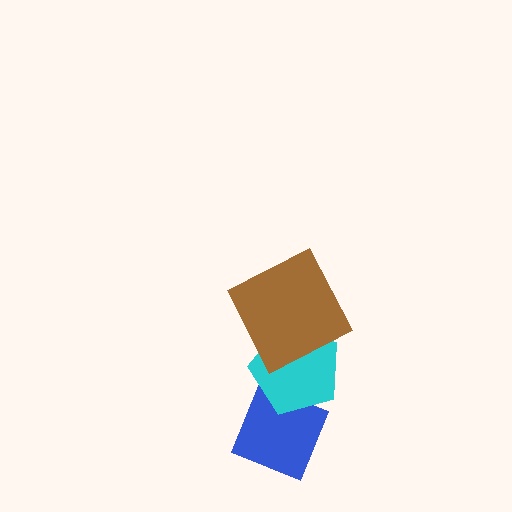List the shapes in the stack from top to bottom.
From top to bottom: the brown square, the cyan pentagon, the blue diamond.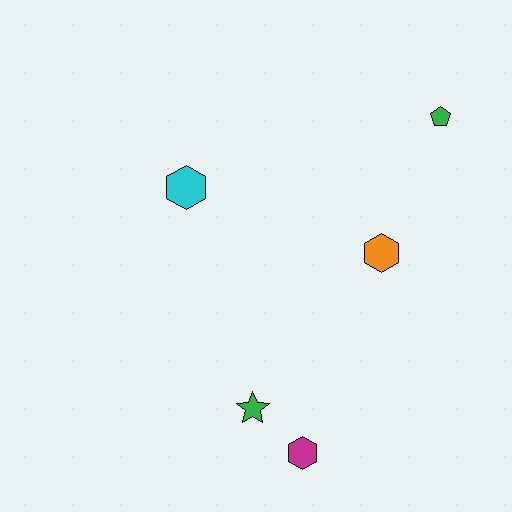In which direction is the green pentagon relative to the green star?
The green pentagon is above the green star.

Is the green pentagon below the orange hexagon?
No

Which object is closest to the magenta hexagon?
The green star is closest to the magenta hexagon.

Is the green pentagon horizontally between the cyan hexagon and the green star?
No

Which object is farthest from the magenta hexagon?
The green pentagon is farthest from the magenta hexagon.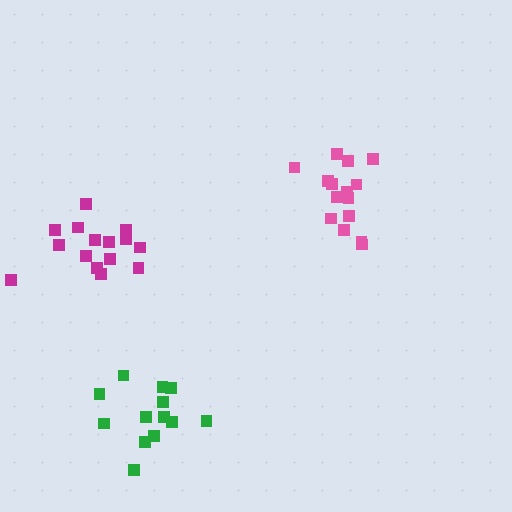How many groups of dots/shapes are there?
There are 3 groups.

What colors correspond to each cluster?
The clusters are colored: magenta, pink, green.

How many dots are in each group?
Group 1: 15 dots, Group 2: 15 dots, Group 3: 13 dots (43 total).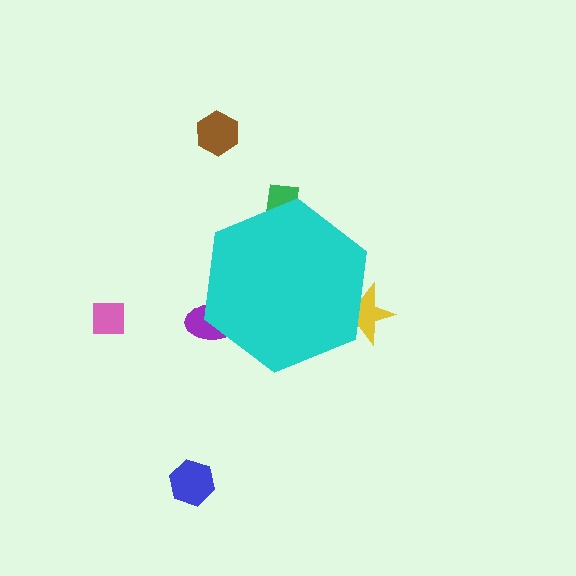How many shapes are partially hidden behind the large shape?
3 shapes are partially hidden.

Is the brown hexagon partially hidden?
No, the brown hexagon is fully visible.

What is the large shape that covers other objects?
A cyan hexagon.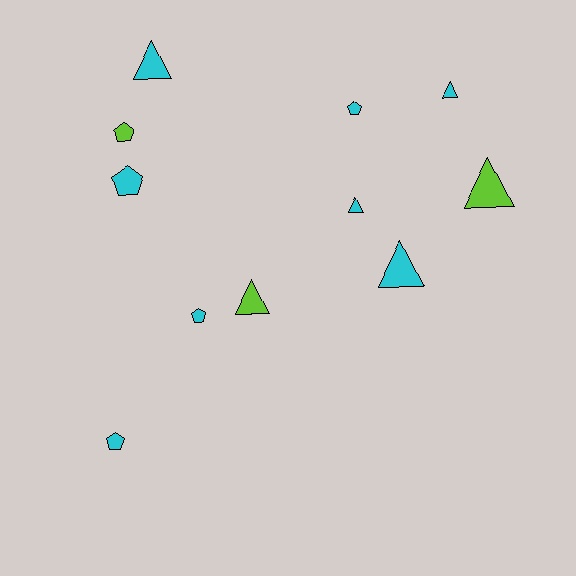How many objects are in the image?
There are 11 objects.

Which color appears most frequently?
Cyan, with 8 objects.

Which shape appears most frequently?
Triangle, with 6 objects.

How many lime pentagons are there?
There is 1 lime pentagon.